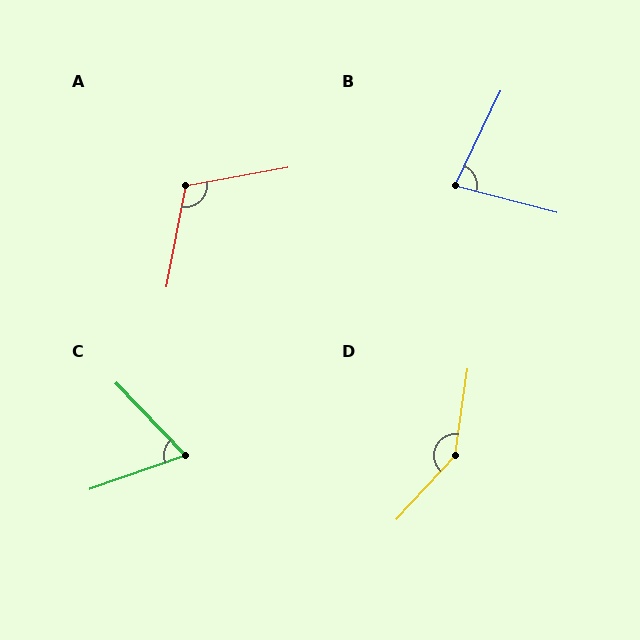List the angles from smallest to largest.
C (66°), B (79°), A (111°), D (146°).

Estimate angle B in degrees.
Approximately 79 degrees.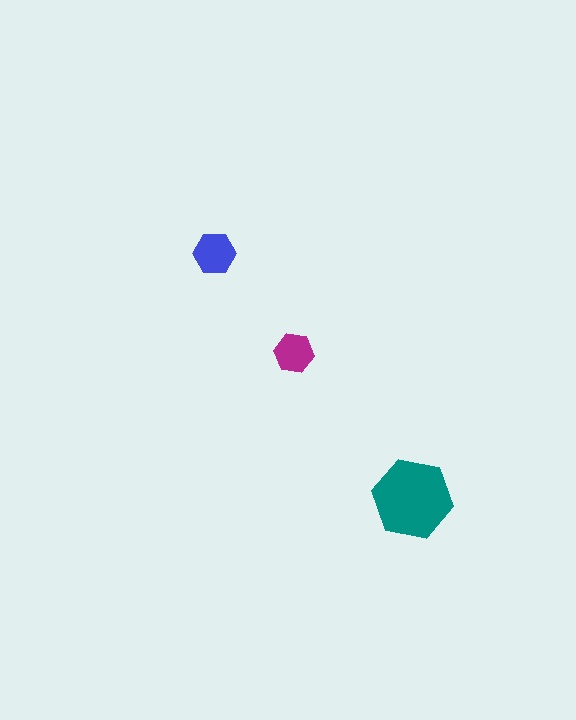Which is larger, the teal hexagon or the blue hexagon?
The teal one.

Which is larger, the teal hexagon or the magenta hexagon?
The teal one.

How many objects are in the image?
There are 3 objects in the image.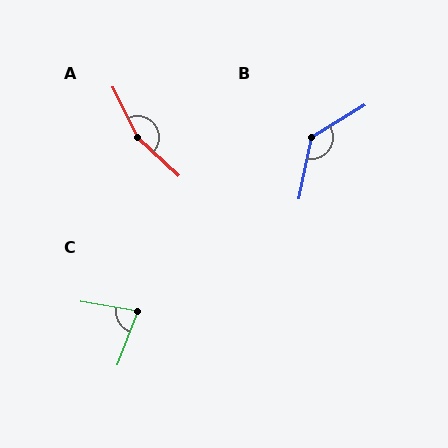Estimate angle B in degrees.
Approximately 133 degrees.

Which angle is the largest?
A, at approximately 158 degrees.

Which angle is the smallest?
C, at approximately 79 degrees.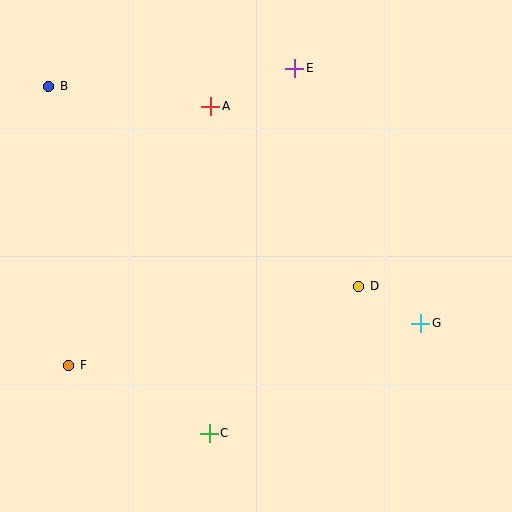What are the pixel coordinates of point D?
Point D is at (359, 286).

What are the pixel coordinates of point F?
Point F is at (69, 365).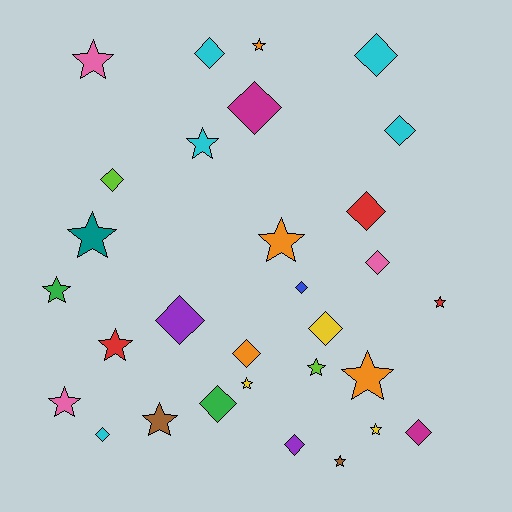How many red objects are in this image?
There are 3 red objects.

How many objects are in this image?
There are 30 objects.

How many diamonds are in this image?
There are 15 diamonds.